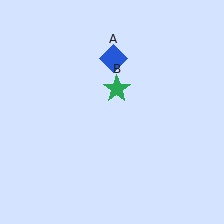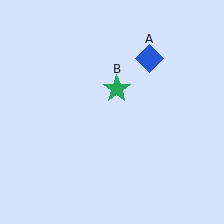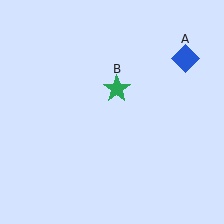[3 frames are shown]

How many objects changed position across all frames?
1 object changed position: blue diamond (object A).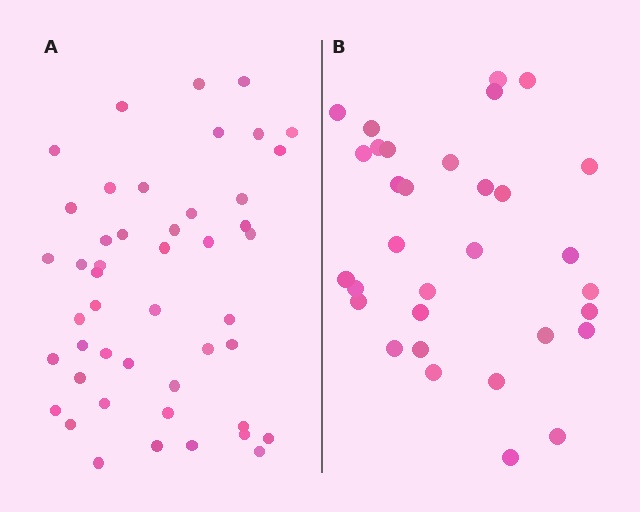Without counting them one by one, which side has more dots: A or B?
Region A (the left region) has more dots.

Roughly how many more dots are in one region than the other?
Region A has approximately 15 more dots than region B.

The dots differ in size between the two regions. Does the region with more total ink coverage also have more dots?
No. Region B has more total ink coverage because its dots are larger, but region A actually contains more individual dots. Total area can be misleading — the number of items is what matters here.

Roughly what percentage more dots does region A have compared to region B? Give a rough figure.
About 45% more.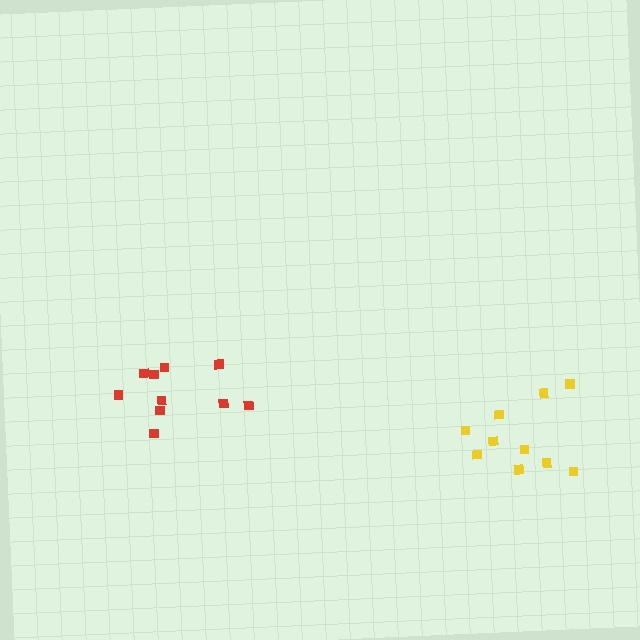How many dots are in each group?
Group 1: 10 dots, Group 2: 10 dots (20 total).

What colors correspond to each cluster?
The clusters are colored: yellow, red.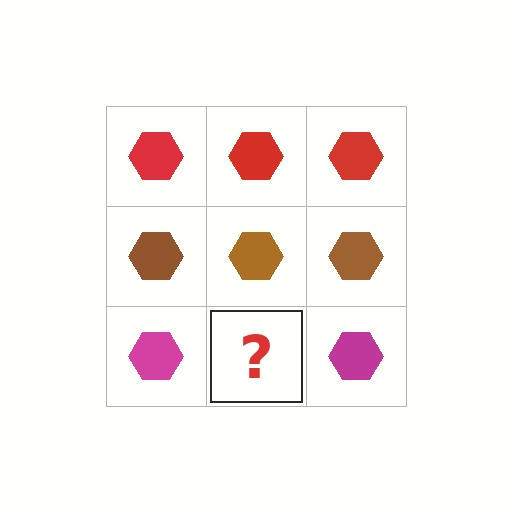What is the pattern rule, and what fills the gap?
The rule is that each row has a consistent color. The gap should be filled with a magenta hexagon.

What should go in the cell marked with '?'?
The missing cell should contain a magenta hexagon.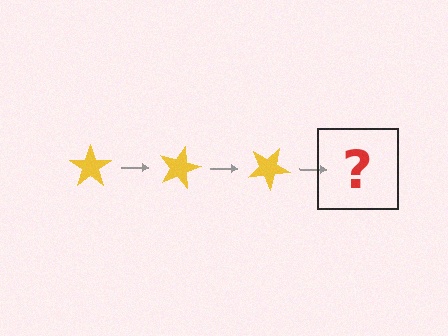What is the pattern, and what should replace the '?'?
The pattern is that the star rotates 15 degrees each step. The '?' should be a yellow star rotated 45 degrees.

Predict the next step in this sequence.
The next step is a yellow star rotated 45 degrees.